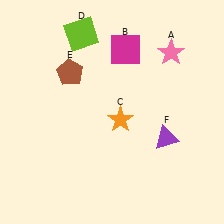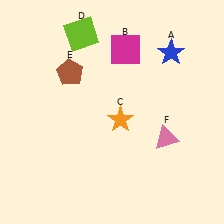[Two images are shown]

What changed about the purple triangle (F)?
In Image 1, F is purple. In Image 2, it changed to pink.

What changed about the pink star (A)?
In Image 1, A is pink. In Image 2, it changed to blue.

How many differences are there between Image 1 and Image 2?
There are 2 differences between the two images.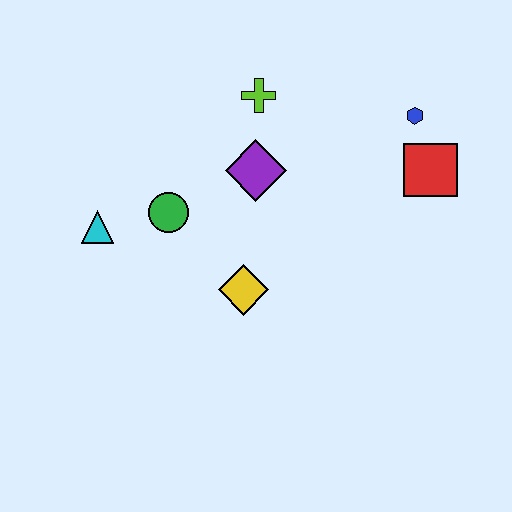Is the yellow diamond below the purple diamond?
Yes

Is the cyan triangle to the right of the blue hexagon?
No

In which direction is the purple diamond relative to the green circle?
The purple diamond is to the right of the green circle.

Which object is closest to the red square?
The blue hexagon is closest to the red square.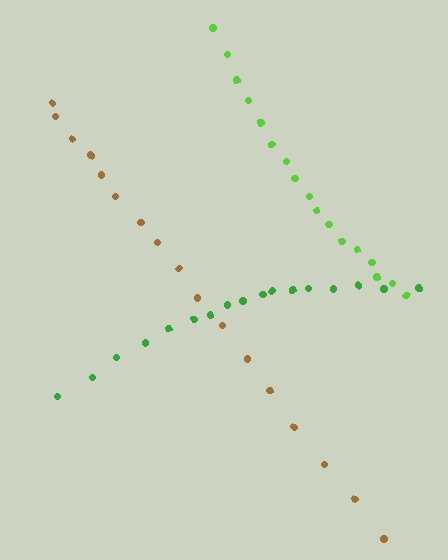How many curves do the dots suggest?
There are 3 distinct paths.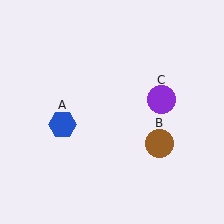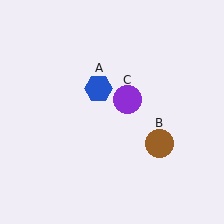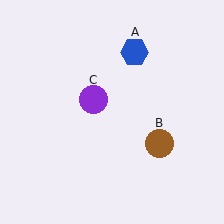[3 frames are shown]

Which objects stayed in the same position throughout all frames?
Brown circle (object B) remained stationary.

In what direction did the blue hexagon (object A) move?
The blue hexagon (object A) moved up and to the right.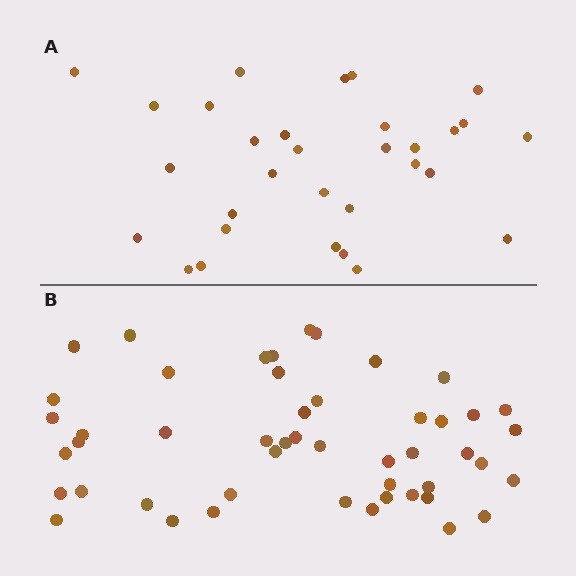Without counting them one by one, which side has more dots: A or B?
Region B (the bottom region) has more dots.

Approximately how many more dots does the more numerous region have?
Region B has approximately 20 more dots than region A.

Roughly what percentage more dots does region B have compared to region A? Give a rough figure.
About 60% more.